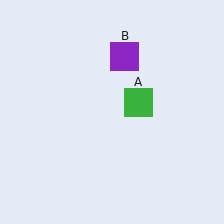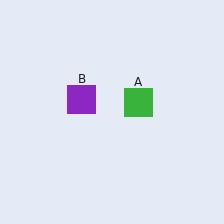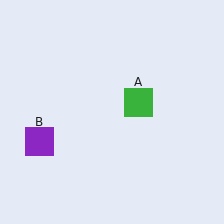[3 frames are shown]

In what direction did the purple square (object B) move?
The purple square (object B) moved down and to the left.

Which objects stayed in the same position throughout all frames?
Green square (object A) remained stationary.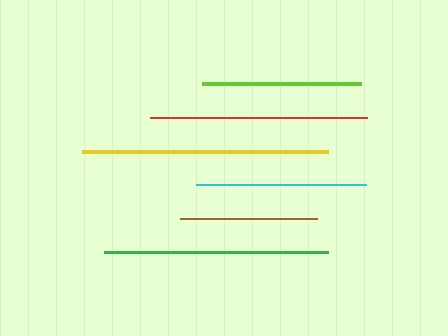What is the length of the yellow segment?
The yellow segment is approximately 246 pixels long.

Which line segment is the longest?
The yellow line is the longest at approximately 246 pixels.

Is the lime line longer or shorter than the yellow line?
The yellow line is longer than the lime line.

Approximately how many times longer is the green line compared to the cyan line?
The green line is approximately 1.3 times the length of the cyan line.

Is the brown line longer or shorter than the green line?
The green line is longer than the brown line.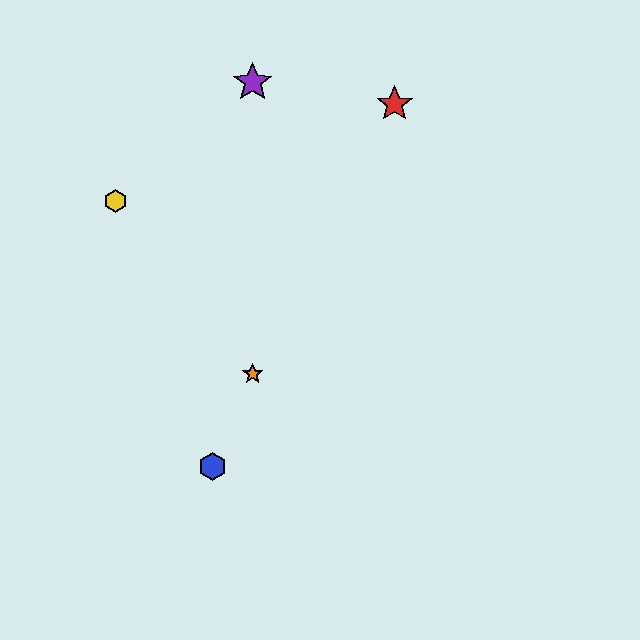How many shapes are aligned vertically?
3 shapes (the green star, the purple star, the orange star) are aligned vertically.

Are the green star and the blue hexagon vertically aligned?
No, the green star is at x≈253 and the blue hexagon is at x≈212.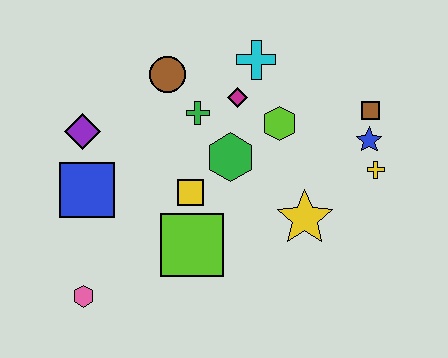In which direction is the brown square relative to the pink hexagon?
The brown square is to the right of the pink hexagon.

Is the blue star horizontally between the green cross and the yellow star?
No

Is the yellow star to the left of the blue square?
No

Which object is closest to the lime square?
The yellow square is closest to the lime square.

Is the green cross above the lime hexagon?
Yes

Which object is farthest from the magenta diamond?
The pink hexagon is farthest from the magenta diamond.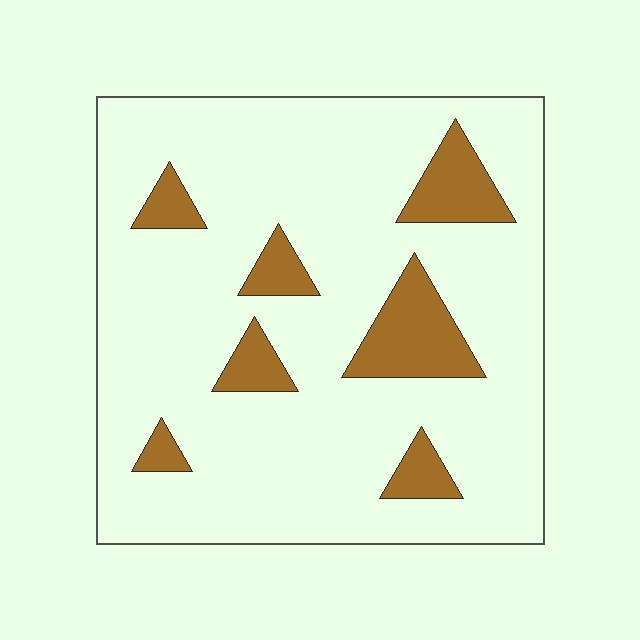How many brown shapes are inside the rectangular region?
7.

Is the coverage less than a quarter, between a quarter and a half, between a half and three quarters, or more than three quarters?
Less than a quarter.